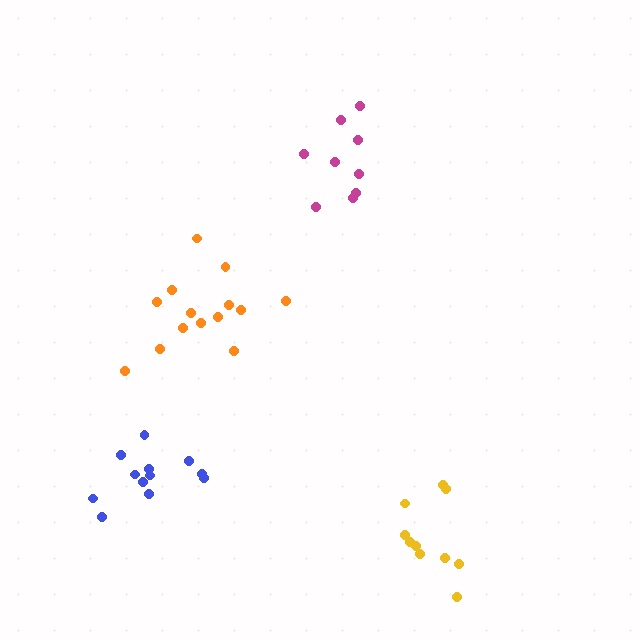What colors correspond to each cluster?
The clusters are colored: yellow, blue, orange, magenta.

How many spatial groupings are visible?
There are 4 spatial groupings.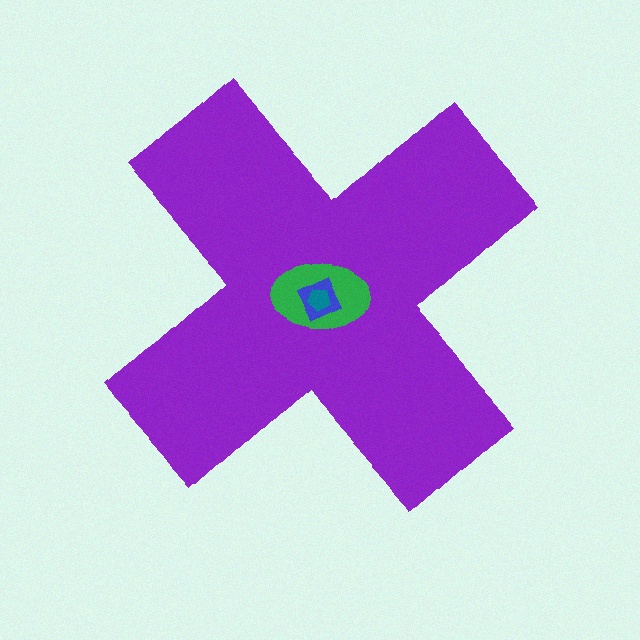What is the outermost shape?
The purple cross.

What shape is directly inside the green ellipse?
The blue diamond.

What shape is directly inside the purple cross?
The green ellipse.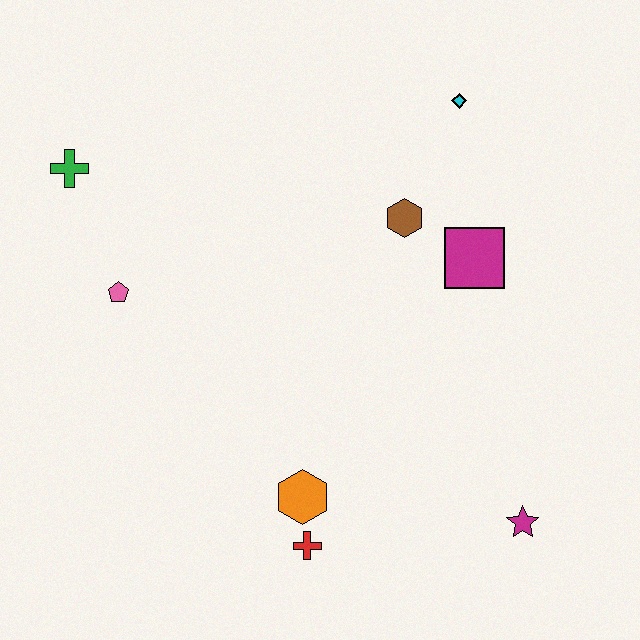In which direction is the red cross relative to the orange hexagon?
The red cross is below the orange hexagon.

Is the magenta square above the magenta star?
Yes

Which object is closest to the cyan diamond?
The brown hexagon is closest to the cyan diamond.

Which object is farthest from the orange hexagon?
The cyan diamond is farthest from the orange hexagon.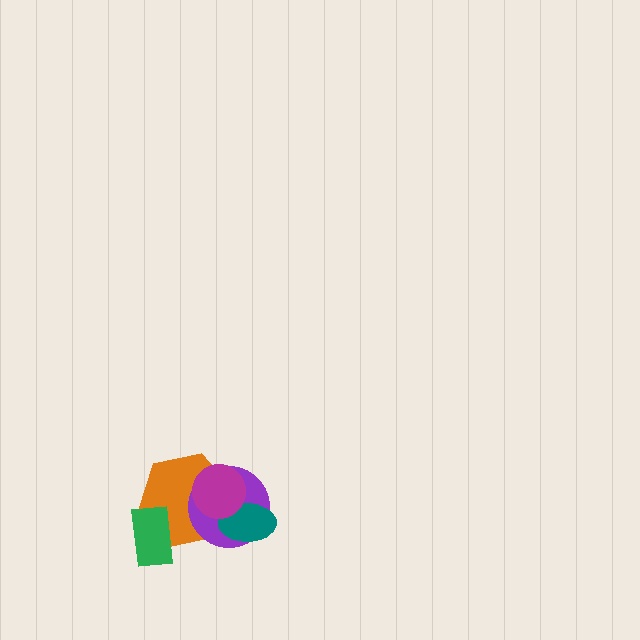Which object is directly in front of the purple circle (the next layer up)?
The teal ellipse is directly in front of the purple circle.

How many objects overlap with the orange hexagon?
4 objects overlap with the orange hexagon.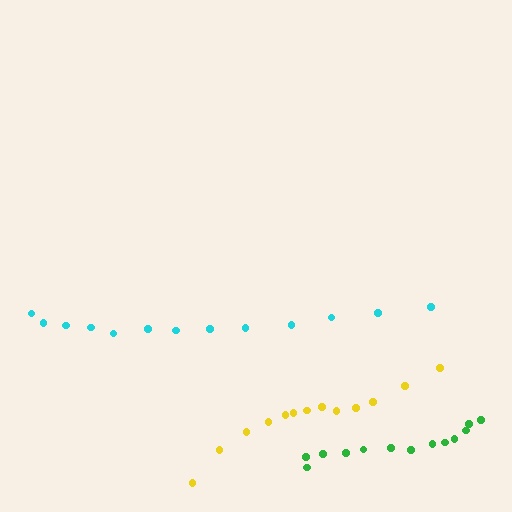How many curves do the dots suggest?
There are 3 distinct paths.